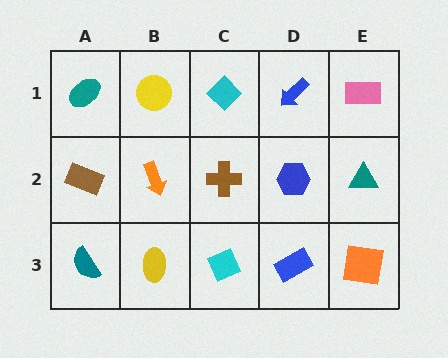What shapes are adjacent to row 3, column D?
A blue hexagon (row 2, column D), a cyan diamond (row 3, column C), an orange square (row 3, column E).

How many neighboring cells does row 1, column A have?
2.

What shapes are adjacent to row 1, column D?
A blue hexagon (row 2, column D), a cyan diamond (row 1, column C), a pink rectangle (row 1, column E).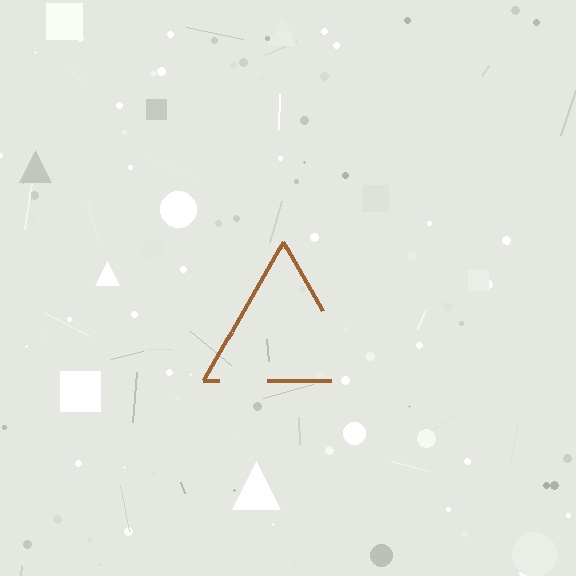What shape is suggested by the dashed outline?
The dashed outline suggests a triangle.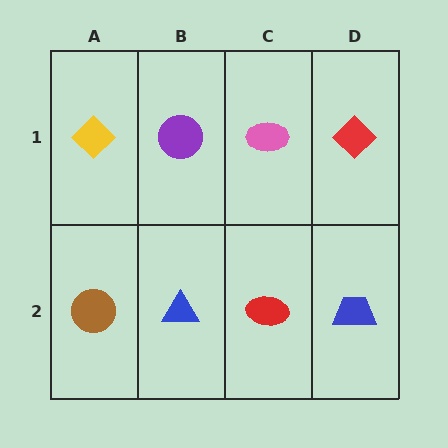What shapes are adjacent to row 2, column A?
A yellow diamond (row 1, column A), a blue triangle (row 2, column B).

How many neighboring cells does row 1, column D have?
2.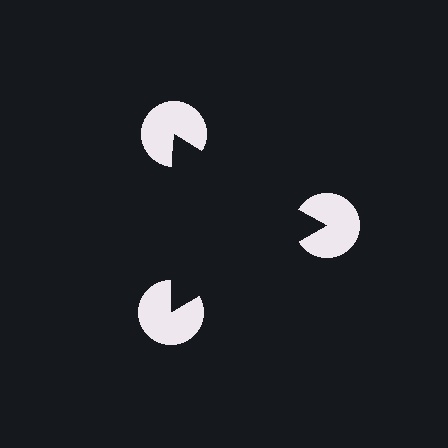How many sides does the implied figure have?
3 sides.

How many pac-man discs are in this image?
There are 3 — one at each vertex of the illusory triangle.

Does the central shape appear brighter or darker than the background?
It typically appears slightly darker than the background, even though no actual brightness change is drawn.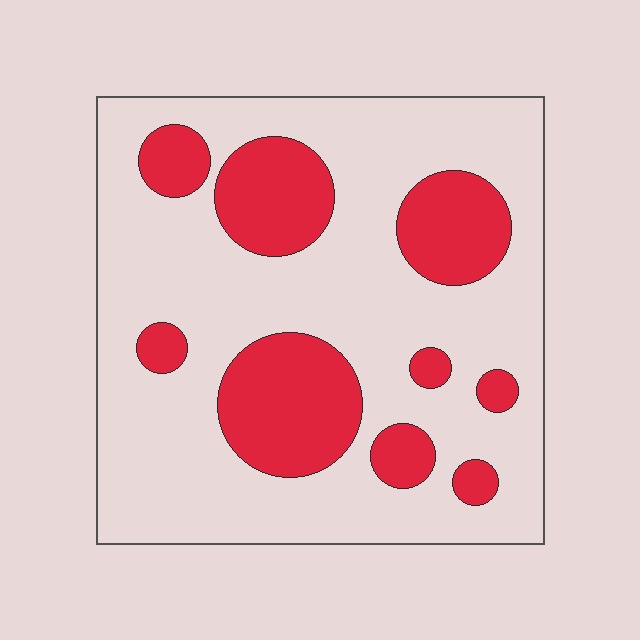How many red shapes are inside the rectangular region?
9.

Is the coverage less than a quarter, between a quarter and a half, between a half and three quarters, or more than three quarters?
Between a quarter and a half.